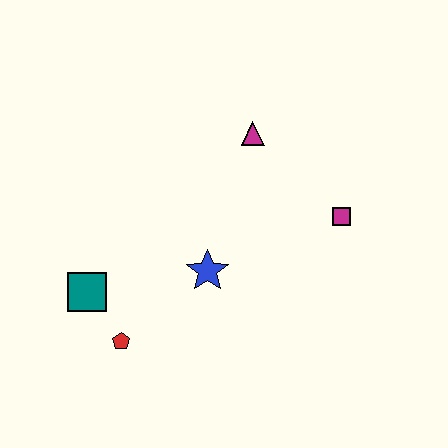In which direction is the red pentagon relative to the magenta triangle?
The red pentagon is below the magenta triangle.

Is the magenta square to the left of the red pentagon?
No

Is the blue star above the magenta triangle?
No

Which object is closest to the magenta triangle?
The magenta square is closest to the magenta triangle.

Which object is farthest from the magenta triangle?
The red pentagon is farthest from the magenta triangle.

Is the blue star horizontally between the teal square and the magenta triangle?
Yes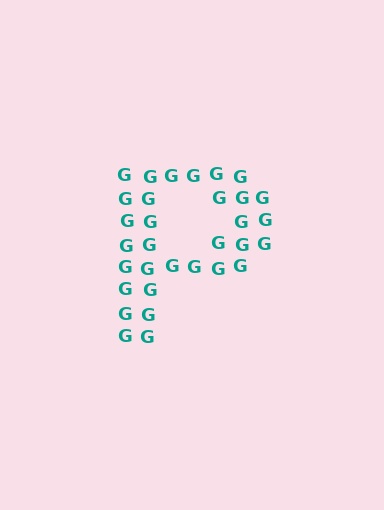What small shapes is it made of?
It is made of small letter G's.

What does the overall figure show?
The overall figure shows the letter P.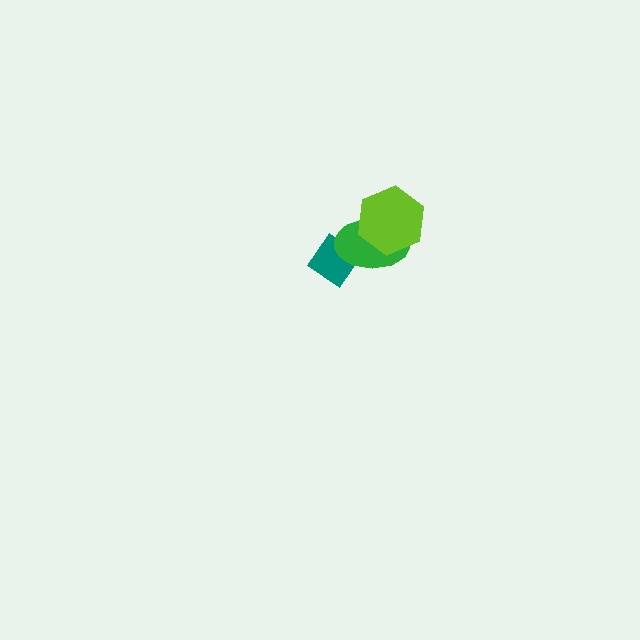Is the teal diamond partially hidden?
Yes, it is partially covered by another shape.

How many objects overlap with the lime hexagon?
1 object overlaps with the lime hexagon.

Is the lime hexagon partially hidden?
No, no other shape covers it.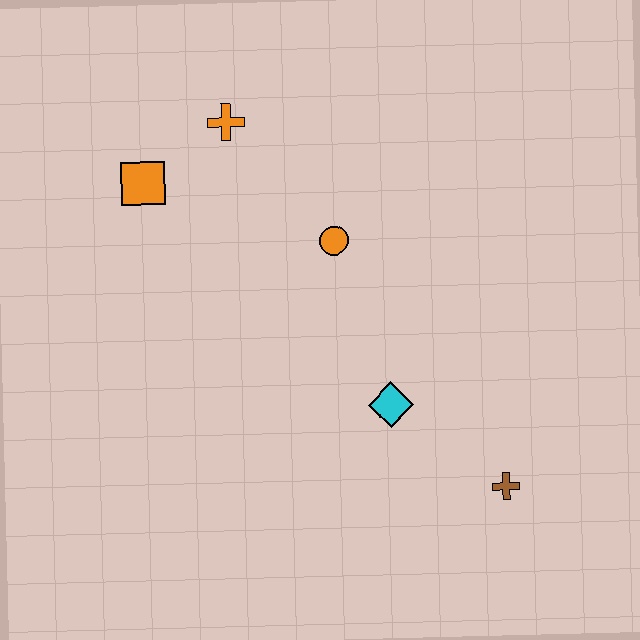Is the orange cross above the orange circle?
Yes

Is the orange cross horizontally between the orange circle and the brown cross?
No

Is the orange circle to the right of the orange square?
Yes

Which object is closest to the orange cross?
The orange square is closest to the orange cross.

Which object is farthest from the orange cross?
The brown cross is farthest from the orange cross.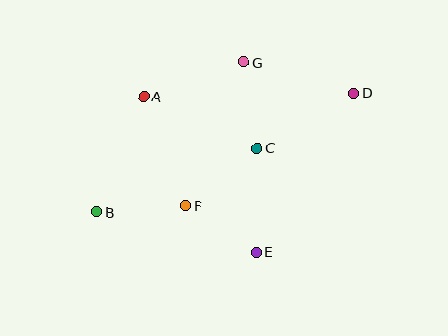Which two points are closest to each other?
Points E and F are closest to each other.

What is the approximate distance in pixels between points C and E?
The distance between C and E is approximately 104 pixels.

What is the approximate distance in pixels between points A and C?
The distance between A and C is approximately 125 pixels.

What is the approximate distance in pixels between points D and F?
The distance between D and F is approximately 202 pixels.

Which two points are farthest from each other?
Points B and D are farthest from each other.